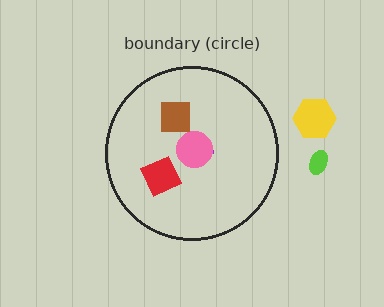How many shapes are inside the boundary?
4 inside, 2 outside.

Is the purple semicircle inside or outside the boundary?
Inside.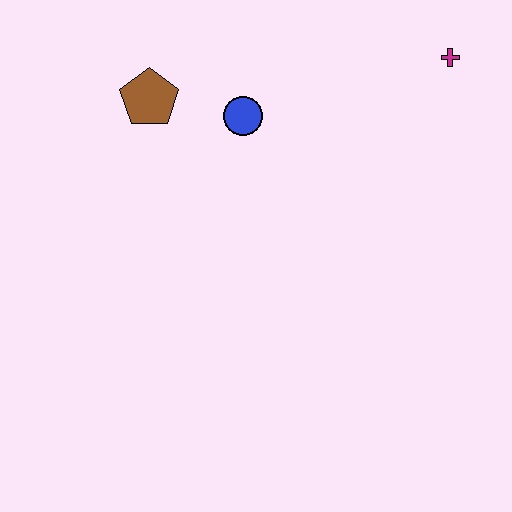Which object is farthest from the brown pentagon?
The magenta cross is farthest from the brown pentagon.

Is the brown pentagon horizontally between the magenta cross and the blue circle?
No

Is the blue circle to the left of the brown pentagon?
No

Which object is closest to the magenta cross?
The blue circle is closest to the magenta cross.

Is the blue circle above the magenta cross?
No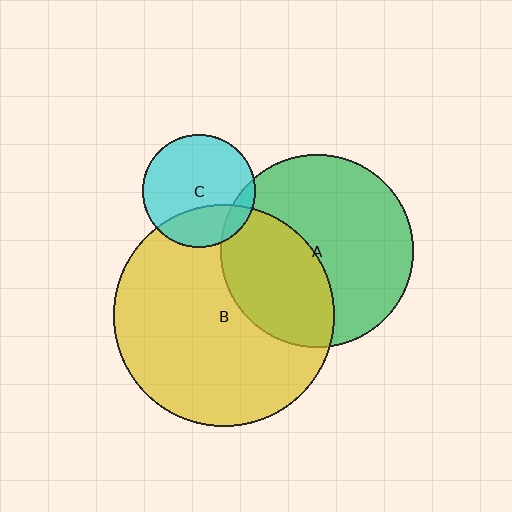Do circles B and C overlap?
Yes.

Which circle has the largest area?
Circle B (yellow).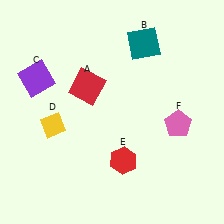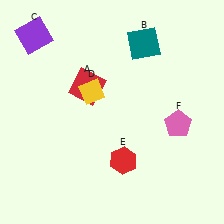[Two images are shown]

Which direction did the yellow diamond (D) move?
The yellow diamond (D) moved right.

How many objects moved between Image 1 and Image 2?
2 objects moved between the two images.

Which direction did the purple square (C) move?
The purple square (C) moved up.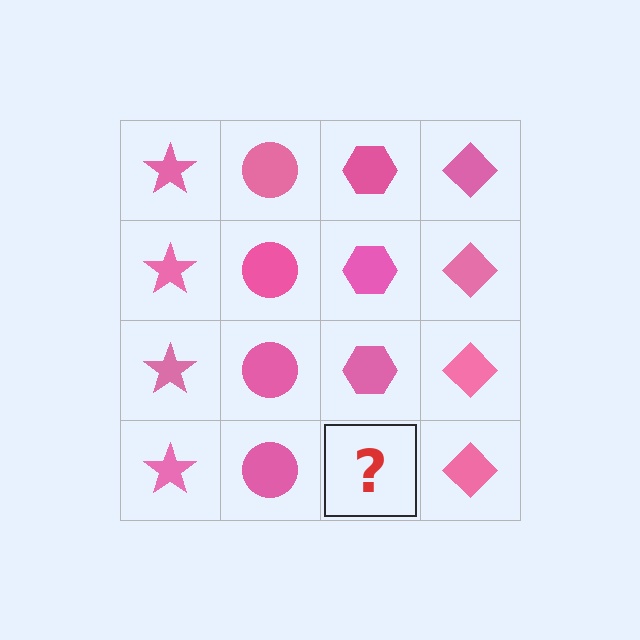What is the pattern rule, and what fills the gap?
The rule is that each column has a consistent shape. The gap should be filled with a pink hexagon.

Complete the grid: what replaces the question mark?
The question mark should be replaced with a pink hexagon.